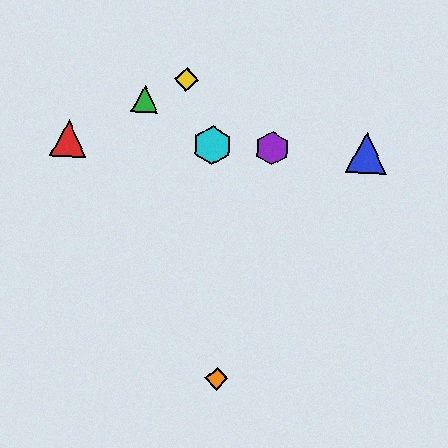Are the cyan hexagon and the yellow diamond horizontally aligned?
No, the cyan hexagon is at y≈145 and the yellow diamond is at y≈80.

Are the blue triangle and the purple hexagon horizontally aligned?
Yes, both are at y≈153.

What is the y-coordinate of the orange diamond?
The orange diamond is at y≈379.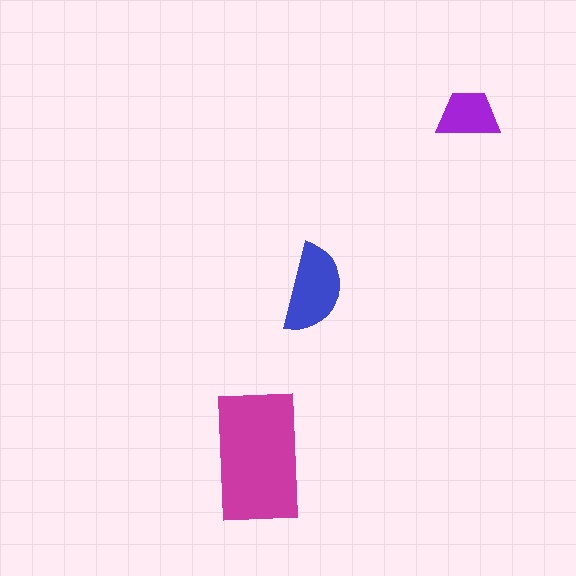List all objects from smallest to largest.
The purple trapezoid, the blue semicircle, the magenta rectangle.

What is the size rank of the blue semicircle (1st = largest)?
2nd.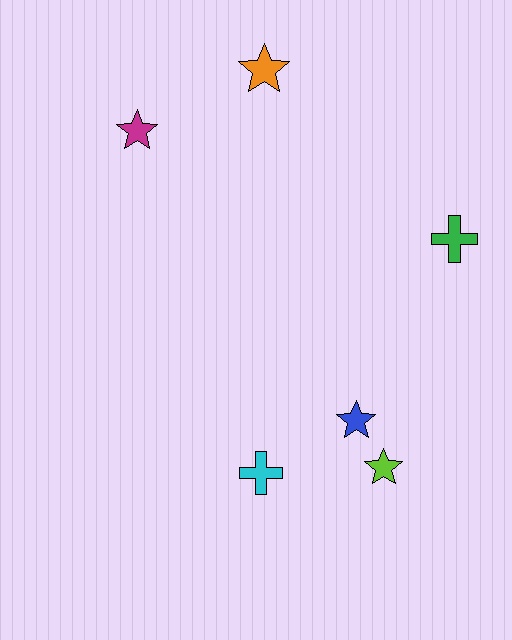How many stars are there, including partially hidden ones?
There are 4 stars.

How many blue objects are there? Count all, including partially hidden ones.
There is 1 blue object.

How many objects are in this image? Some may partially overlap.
There are 6 objects.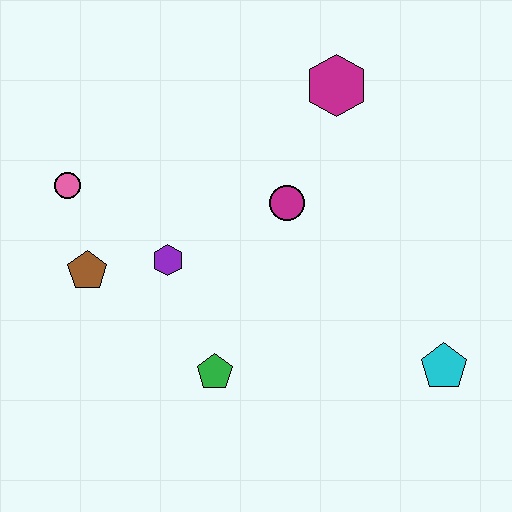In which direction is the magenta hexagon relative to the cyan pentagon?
The magenta hexagon is above the cyan pentagon.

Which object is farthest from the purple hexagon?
The cyan pentagon is farthest from the purple hexagon.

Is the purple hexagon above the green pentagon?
Yes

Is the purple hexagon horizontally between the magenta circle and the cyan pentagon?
No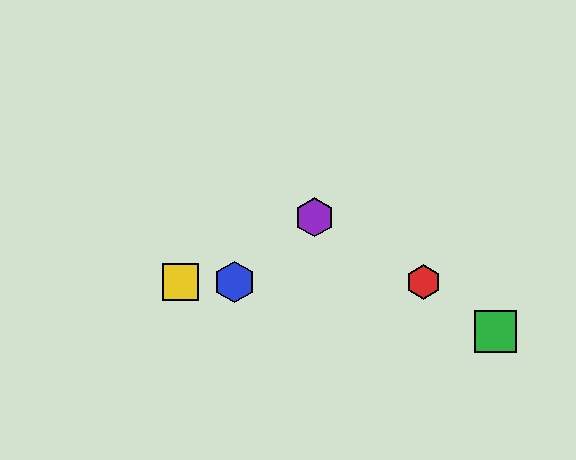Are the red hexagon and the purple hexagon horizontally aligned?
No, the red hexagon is at y≈282 and the purple hexagon is at y≈217.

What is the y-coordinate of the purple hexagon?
The purple hexagon is at y≈217.